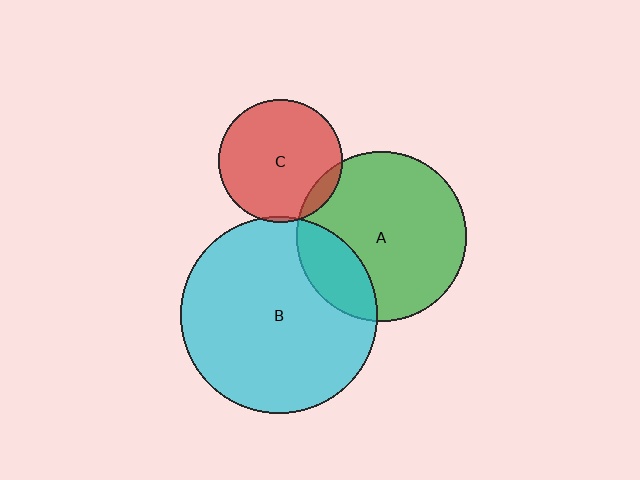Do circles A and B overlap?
Yes.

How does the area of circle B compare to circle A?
Approximately 1.3 times.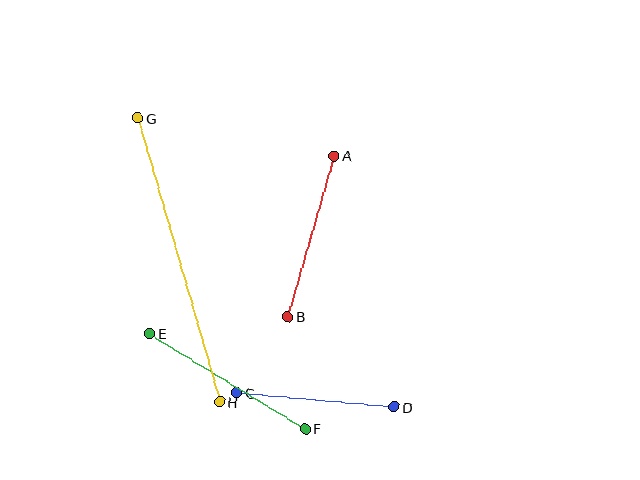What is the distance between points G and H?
The distance is approximately 295 pixels.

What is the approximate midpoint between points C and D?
The midpoint is at approximately (316, 400) pixels.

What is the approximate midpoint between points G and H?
The midpoint is at approximately (179, 260) pixels.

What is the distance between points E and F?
The distance is approximately 182 pixels.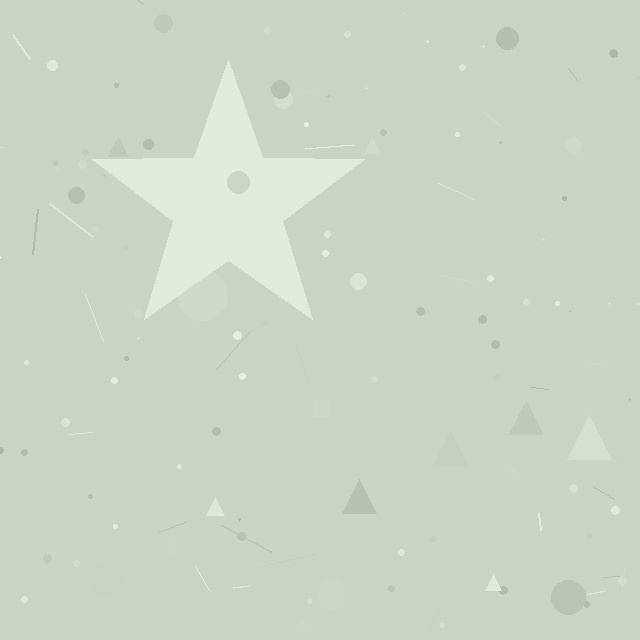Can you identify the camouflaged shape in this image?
The camouflaged shape is a star.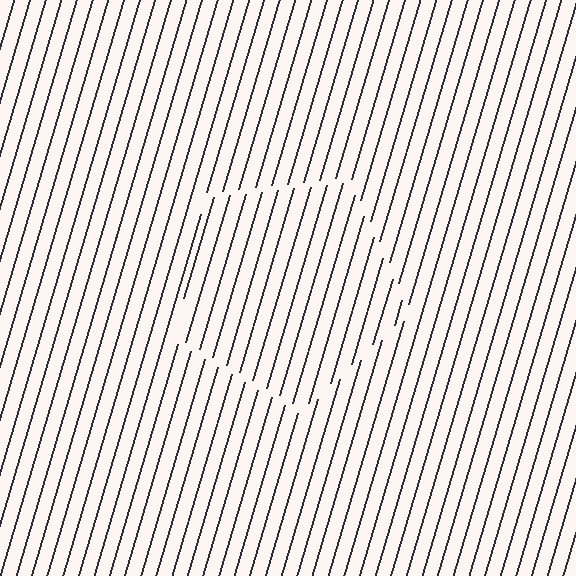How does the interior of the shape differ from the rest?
The interior of the shape contains the same grating, shifted by half a period — the contour is defined by the phase discontinuity where line-ends from the inner and outer gratings abut.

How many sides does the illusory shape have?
5 sides — the line-ends trace a pentagon.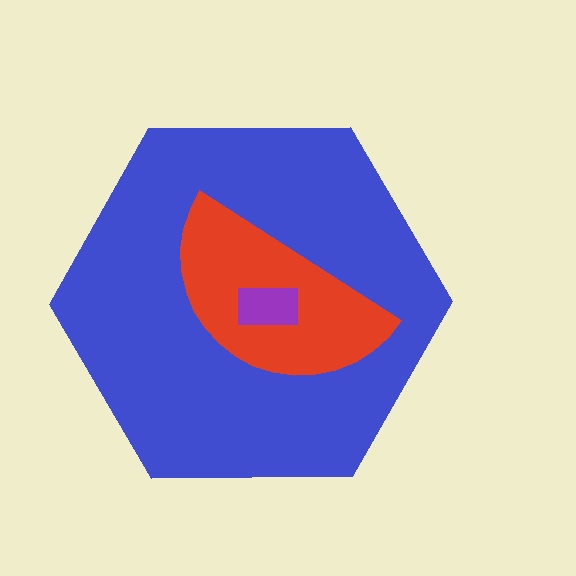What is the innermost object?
The purple rectangle.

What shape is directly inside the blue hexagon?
The red semicircle.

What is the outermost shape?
The blue hexagon.